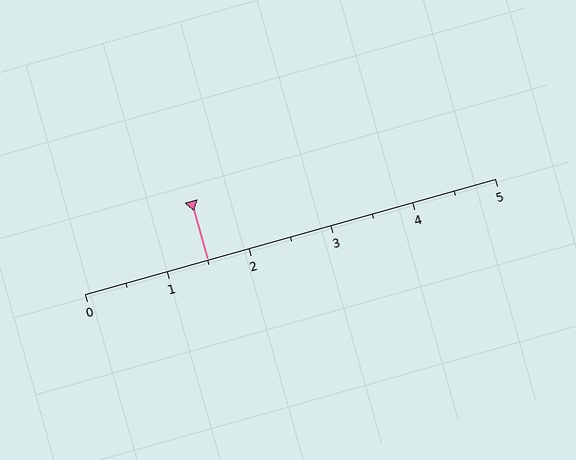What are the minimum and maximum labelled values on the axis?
The axis runs from 0 to 5.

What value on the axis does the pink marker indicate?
The marker indicates approximately 1.5.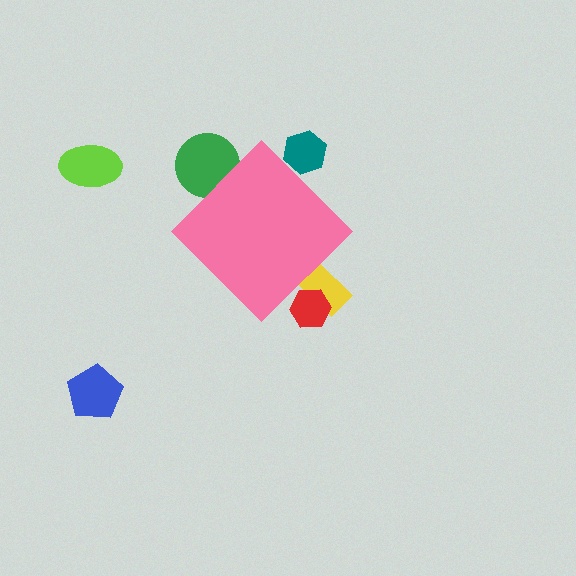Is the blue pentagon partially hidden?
No, the blue pentagon is fully visible.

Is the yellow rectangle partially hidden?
Yes, the yellow rectangle is partially hidden behind the pink diamond.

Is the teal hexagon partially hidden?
Yes, the teal hexagon is partially hidden behind the pink diamond.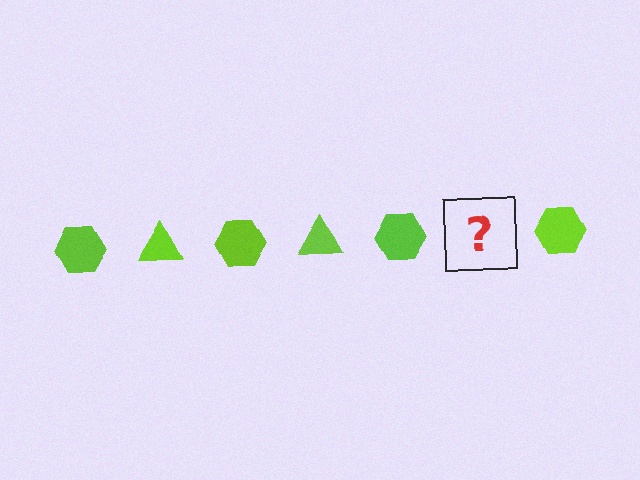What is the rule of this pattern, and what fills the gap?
The rule is that the pattern cycles through hexagon, triangle shapes in lime. The gap should be filled with a lime triangle.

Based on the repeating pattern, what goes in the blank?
The blank should be a lime triangle.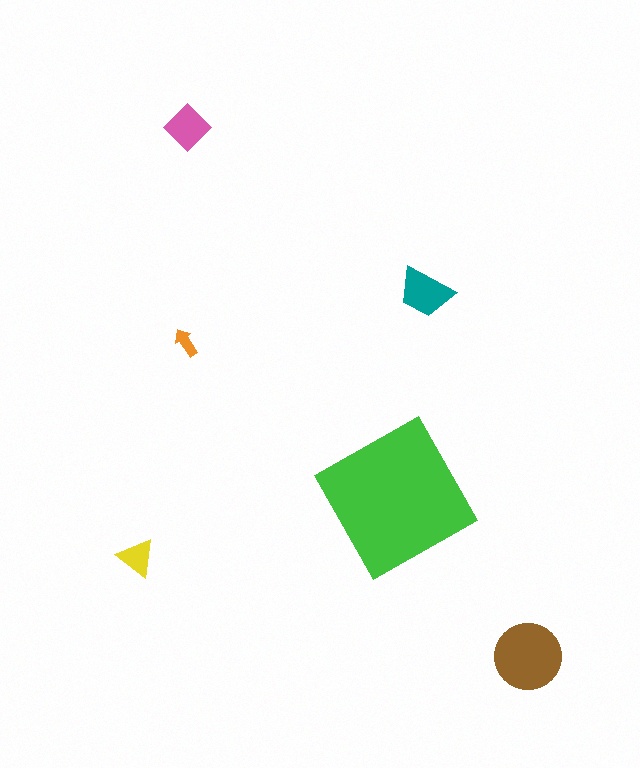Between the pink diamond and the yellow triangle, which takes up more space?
The pink diamond.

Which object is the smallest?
The orange arrow.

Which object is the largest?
The green square.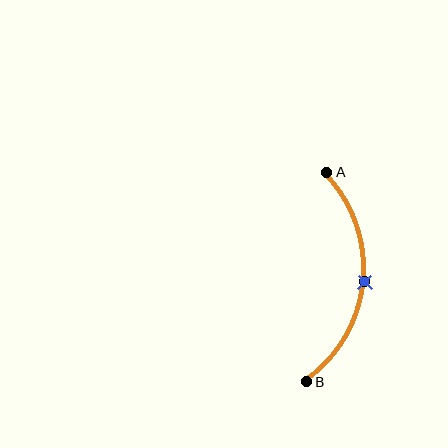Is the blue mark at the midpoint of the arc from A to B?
Yes. The blue mark lies on the arc at equal arc-length from both A and B — it is the arc midpoint.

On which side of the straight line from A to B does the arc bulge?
The arc bulges to the right of the straight line connecting A and B.